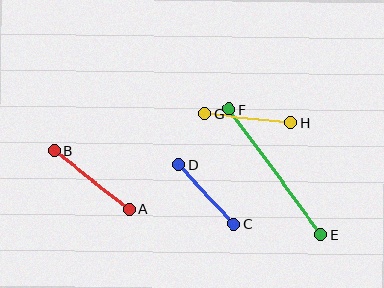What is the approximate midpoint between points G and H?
The midpoint is at approximately (248, 118) pixels.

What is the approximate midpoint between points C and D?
The midpoint is at approximately (206, 194) pixels.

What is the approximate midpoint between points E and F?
The midpoint is at approximately (275, 172) pixels.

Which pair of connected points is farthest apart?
Points E and F are farthest apart.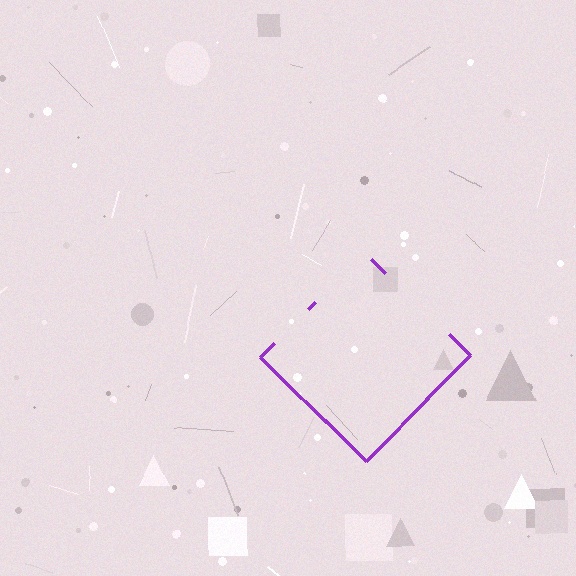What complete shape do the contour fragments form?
The contour fragments form a diamond.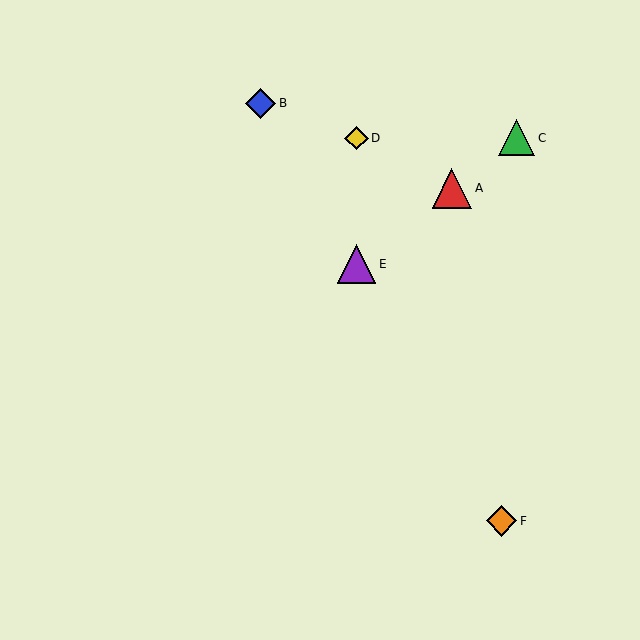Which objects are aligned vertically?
Objects D, E are aligned vertically.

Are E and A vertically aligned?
No, E is at x≈357 and A is at x≈452.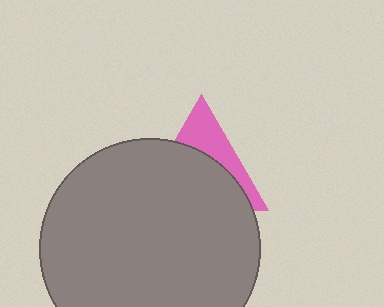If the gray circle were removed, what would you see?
You would see the complete pink triangle.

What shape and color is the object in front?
The object in front is a gray circle.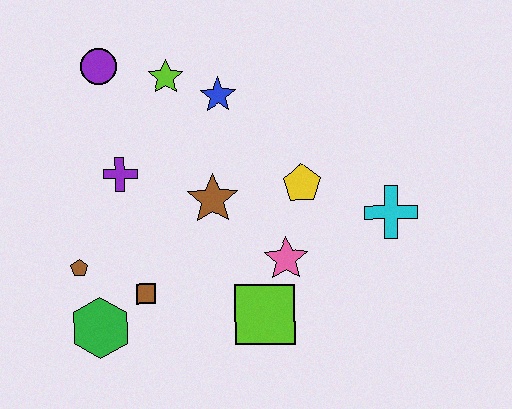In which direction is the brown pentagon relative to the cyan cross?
The brown pentagon is to the left of the cyan cross.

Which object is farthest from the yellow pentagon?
The green hexagon is farthest from the yellow pentagon.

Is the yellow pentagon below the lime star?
Yes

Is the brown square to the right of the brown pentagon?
Yes